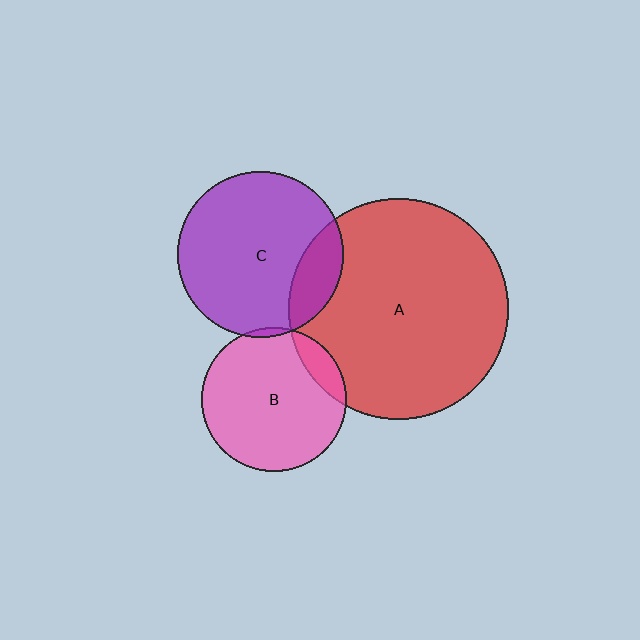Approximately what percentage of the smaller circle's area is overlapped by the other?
Approximately 10%.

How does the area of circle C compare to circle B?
Approximately 1.3 times.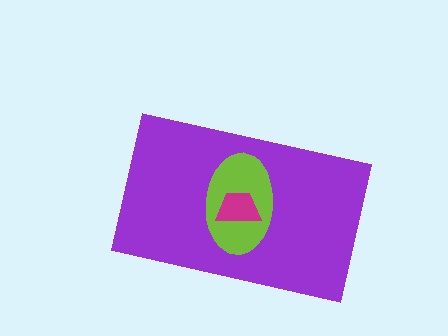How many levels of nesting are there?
3.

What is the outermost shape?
The purple rectangle.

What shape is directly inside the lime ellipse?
The magenta trapezoid.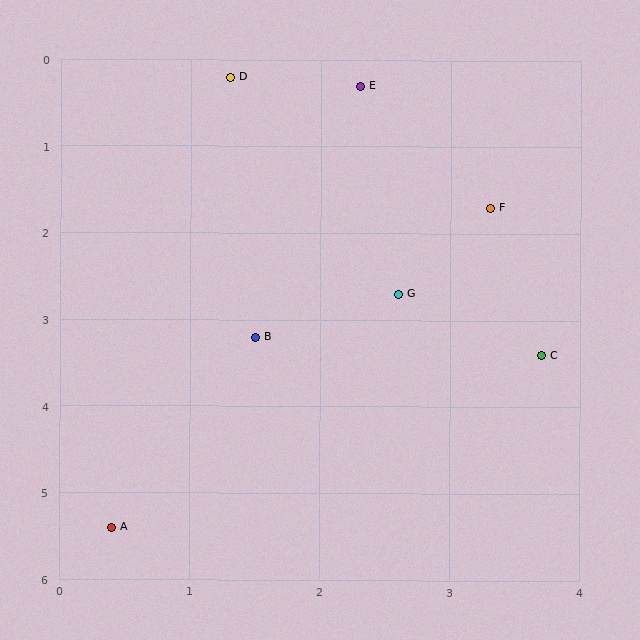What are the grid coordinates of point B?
Point B is at approximately (1.5, 3.2).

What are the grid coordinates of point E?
Point E is at approximately (2.3, 0.3).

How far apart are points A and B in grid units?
Points A and B are about 2.5 grid units apart.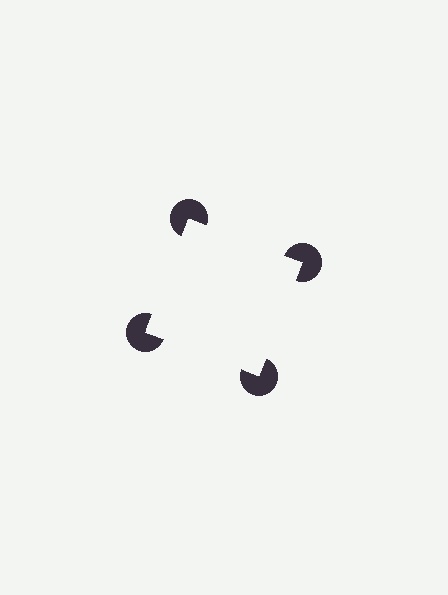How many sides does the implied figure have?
4 sides.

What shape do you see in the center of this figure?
An illusory square — its edges are inferred from the aligned wedge cuts in the pac-man discs, not physically drawn.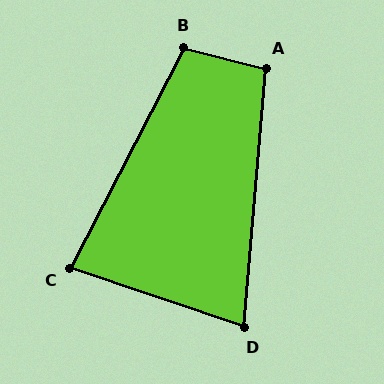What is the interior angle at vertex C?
Approximately 81 degrees (acute).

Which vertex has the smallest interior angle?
D, at approximately 77 degrees.